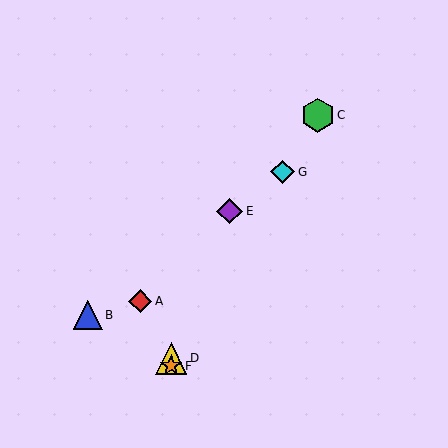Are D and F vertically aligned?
Yes, both are at x≈171.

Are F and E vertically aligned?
No, F is at x≈171 and E is at x≈230.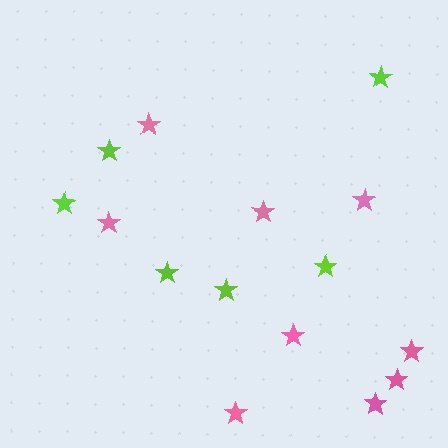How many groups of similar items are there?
There are 2 groups: one group of pink stars (9) and one group of lime stars (6).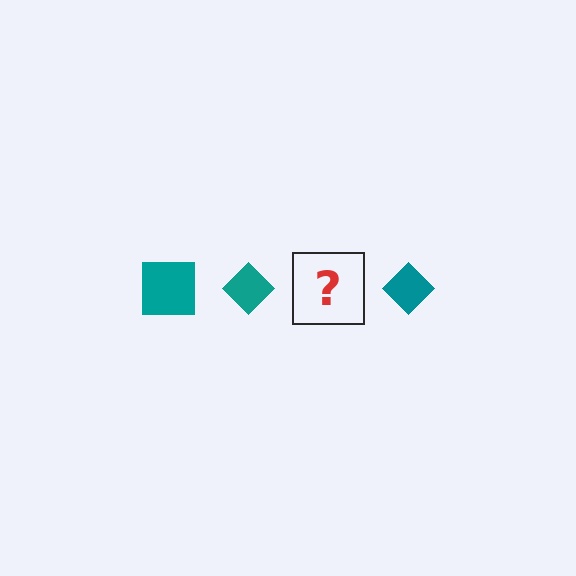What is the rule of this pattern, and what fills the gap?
The rule is that the pattern cycles through square, diamond shapes in teal. The gap should be filled with a teal square.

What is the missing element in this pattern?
The missing element is a teal square.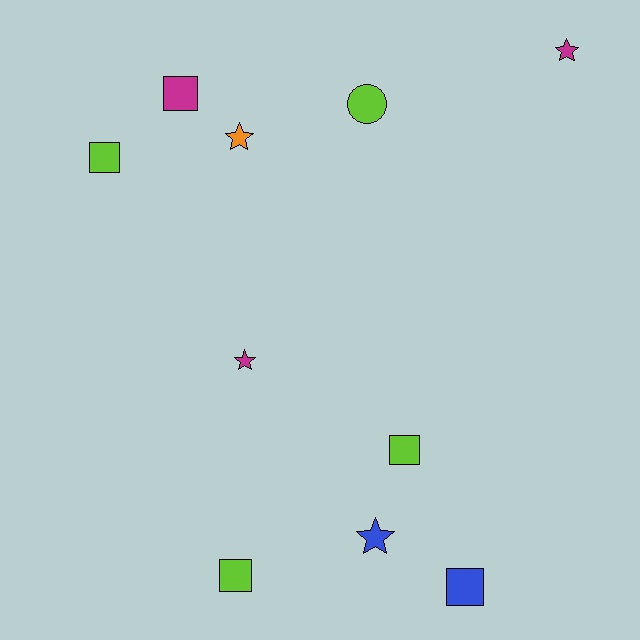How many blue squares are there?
There is 1 blue square.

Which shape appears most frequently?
Square, with 5 objects.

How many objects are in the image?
There are 10 objects.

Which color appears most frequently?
Lime, with 4 objects.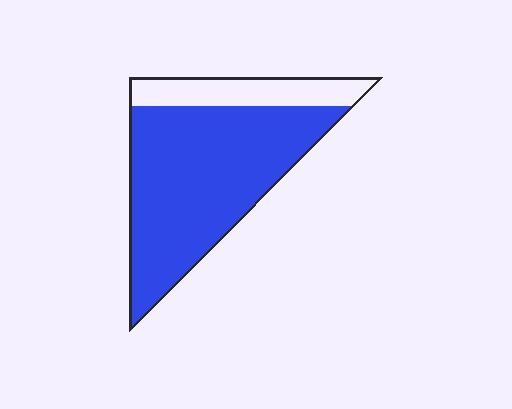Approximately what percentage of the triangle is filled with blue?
Approximately 80%.